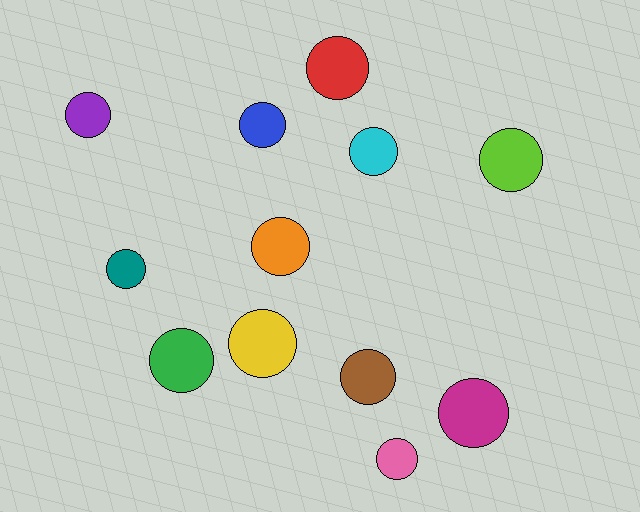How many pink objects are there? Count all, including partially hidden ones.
There is 1 pink object.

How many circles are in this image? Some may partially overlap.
There are 12 circles.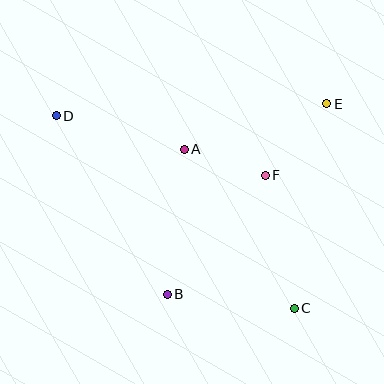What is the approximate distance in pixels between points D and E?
The distance between D and E is approximately 271 pixels.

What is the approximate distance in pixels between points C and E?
The distance between C and E is approximately 207 pixels.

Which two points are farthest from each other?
Points C and D are farthest from each other.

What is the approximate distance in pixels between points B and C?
The distance between B and C is approximately 128 pixels.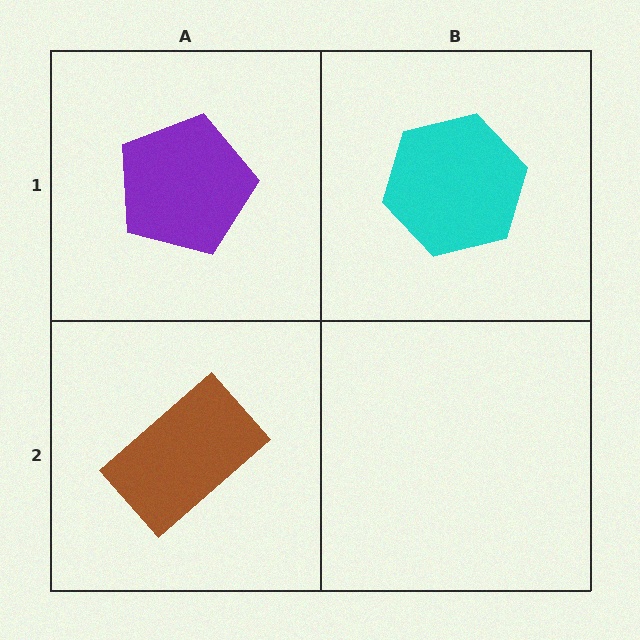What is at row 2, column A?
A brown rectangle.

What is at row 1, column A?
A purple pentagon.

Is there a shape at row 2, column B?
No, that cell is empty.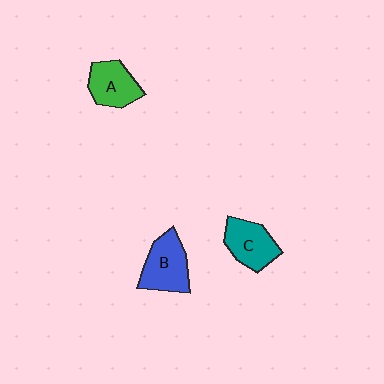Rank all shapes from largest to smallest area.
From largest to smallest: B (blue), C (teal), A (green).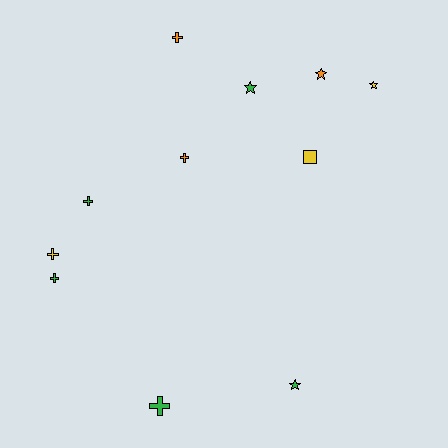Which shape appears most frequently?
Cross, with 6 objects.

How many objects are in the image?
There are 11 objects.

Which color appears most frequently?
Green, with 5 objects.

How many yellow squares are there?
There is 1 yellow square.